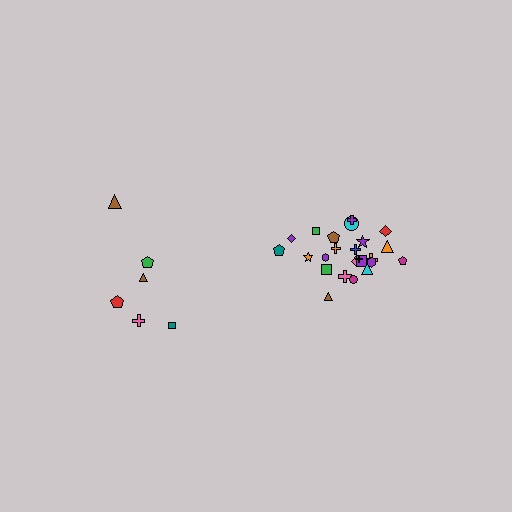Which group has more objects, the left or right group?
The right group.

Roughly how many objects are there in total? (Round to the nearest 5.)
Roughly 30 objects in total.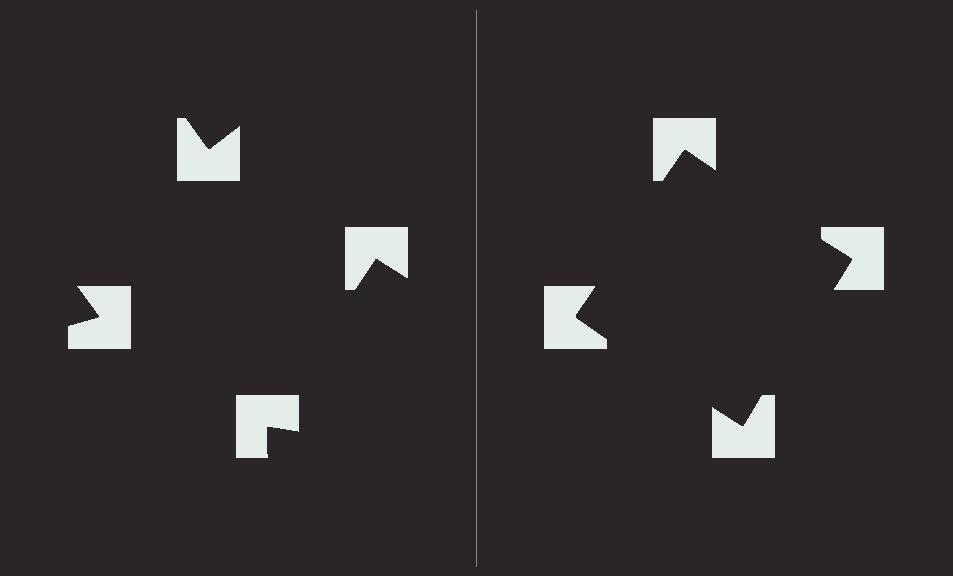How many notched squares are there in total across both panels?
8 — 4 on each side.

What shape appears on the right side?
An illusory square.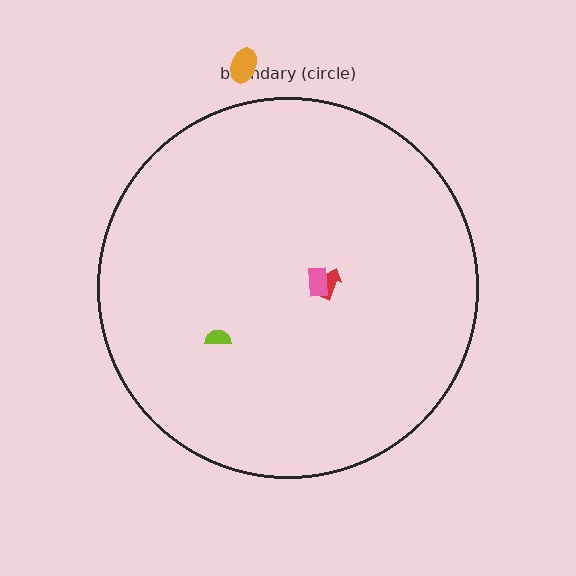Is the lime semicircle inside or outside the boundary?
Inside.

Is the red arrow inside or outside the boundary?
Inside.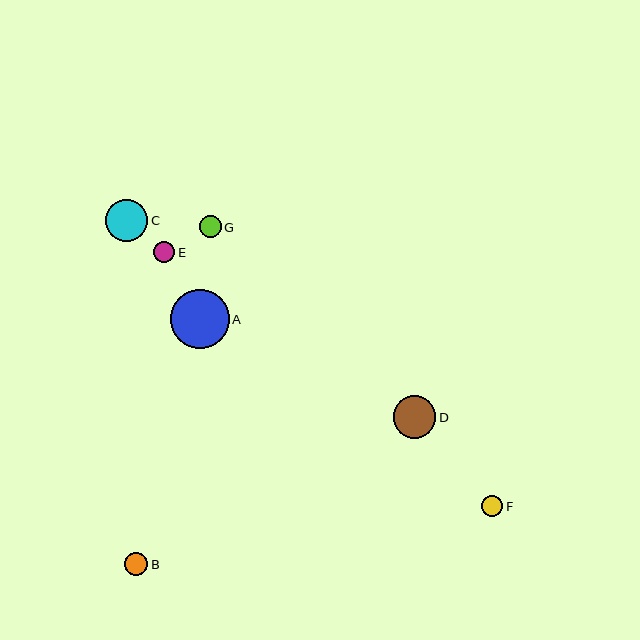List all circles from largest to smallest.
From largest to smallest: A, D, C, B, G, E, F.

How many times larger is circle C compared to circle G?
Circle C is approximately 2.0 times the size of circle G.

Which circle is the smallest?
Circle F is the smallest with a size of approximately 21 pixels.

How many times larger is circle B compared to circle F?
Circle B is approximately 1.1 times the size of circle F.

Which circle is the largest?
Circle A is the largest with a size of approximately 58 pixels.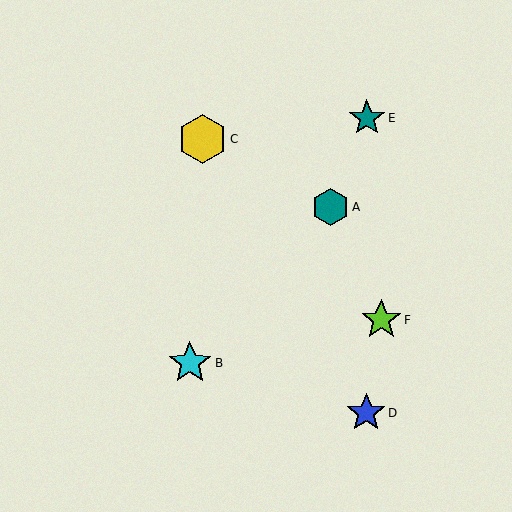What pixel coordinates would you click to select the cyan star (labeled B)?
Click at (190, 363) to select the cyan star B.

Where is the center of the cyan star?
The center of the cyan star is at (190, 363).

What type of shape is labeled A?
Shape A is a teal hexagon.